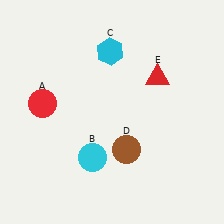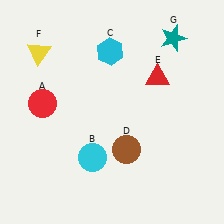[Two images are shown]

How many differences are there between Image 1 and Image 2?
There are 2 differences between the two images.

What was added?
A yellow triangle (F), a teal star (G) were added in Image 2.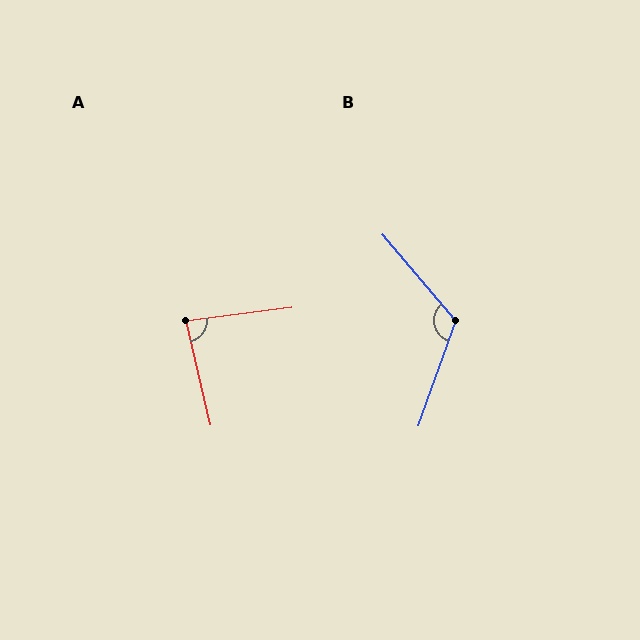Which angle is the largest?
B, at approximately 120 degrees.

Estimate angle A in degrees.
Approximately 84 degrees.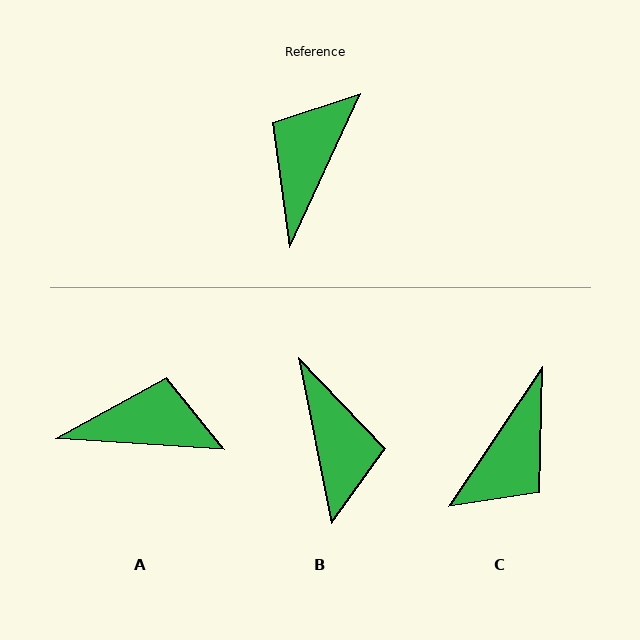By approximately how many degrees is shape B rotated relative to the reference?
Approximately 144 degrees clockwise.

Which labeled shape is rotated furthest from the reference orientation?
C, about 171 degrees away.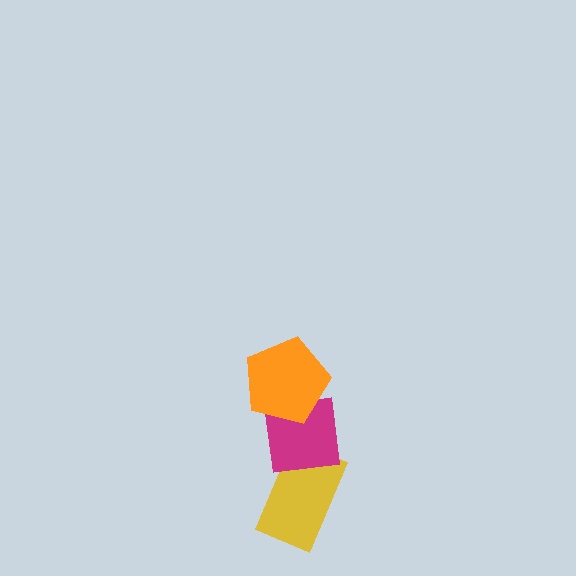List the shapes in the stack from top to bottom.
From top to bottom: the orange pentagon, the magenta square, the yellow rectangle.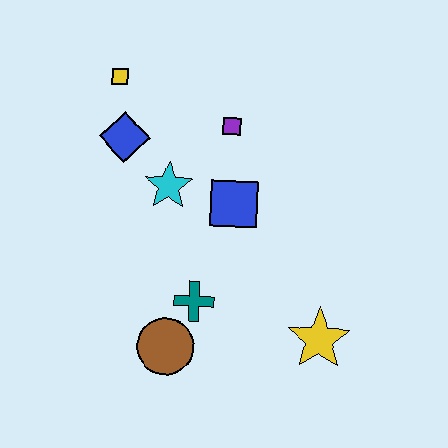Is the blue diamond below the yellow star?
No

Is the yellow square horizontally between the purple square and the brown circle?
No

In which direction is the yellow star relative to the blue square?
The yellow star is below the blue square.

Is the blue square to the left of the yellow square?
No